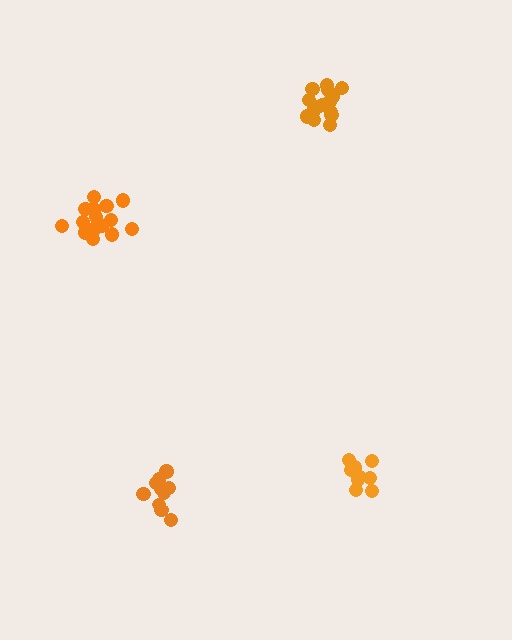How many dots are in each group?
Group 1: 11 dots, Group 2: 9 dots, Group 3: 15 dots, Group 4: 15 dots (50 total).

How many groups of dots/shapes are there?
There are 4 groups.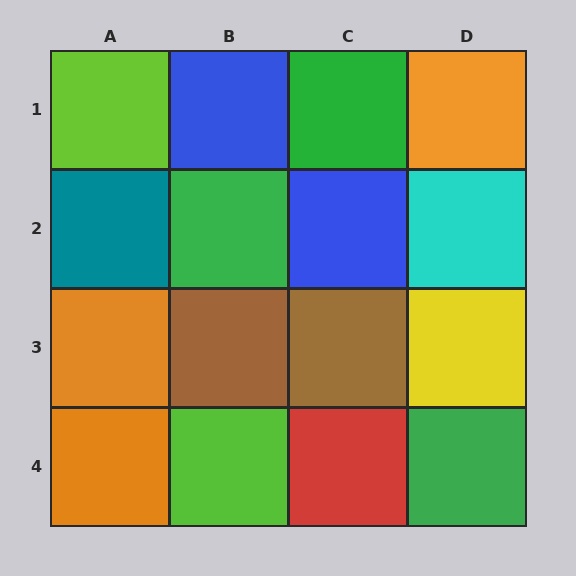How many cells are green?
3 cells are green.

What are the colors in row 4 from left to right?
Orange, lime, red, green.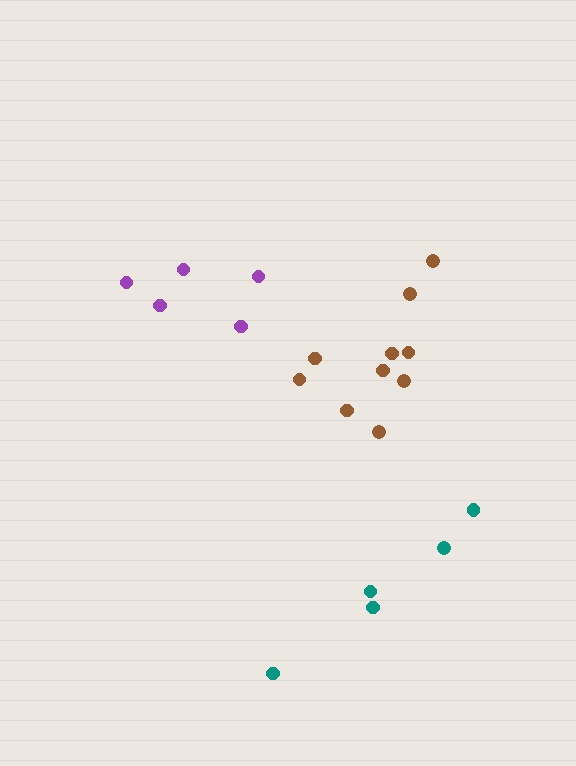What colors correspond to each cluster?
The clusters are colored: purple, brown, teal.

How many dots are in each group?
Group 1: 5 dots, Group 2: 10 dots, Group 3: 5 dots (20 total).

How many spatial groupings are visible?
There are 3 spatial groupings.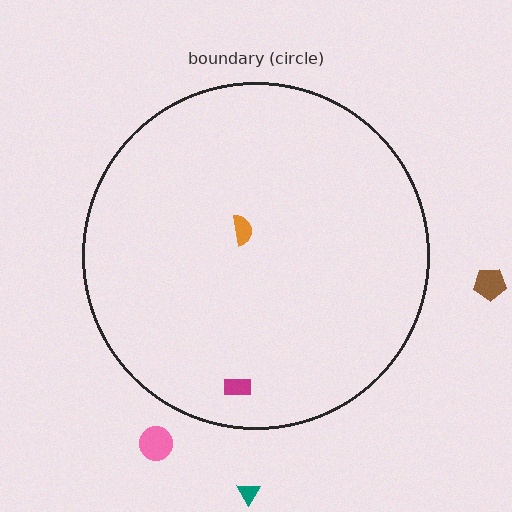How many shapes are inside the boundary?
2 inside, 3 outside.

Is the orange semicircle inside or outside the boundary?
Inside.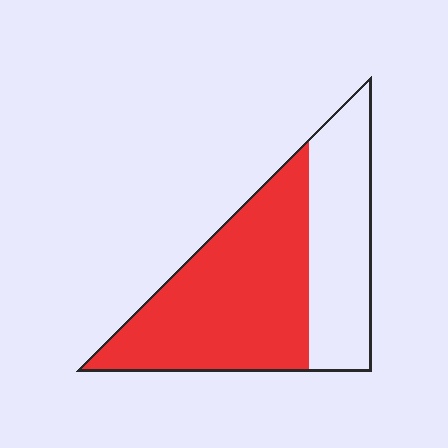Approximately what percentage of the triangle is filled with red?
Approximately 60%.